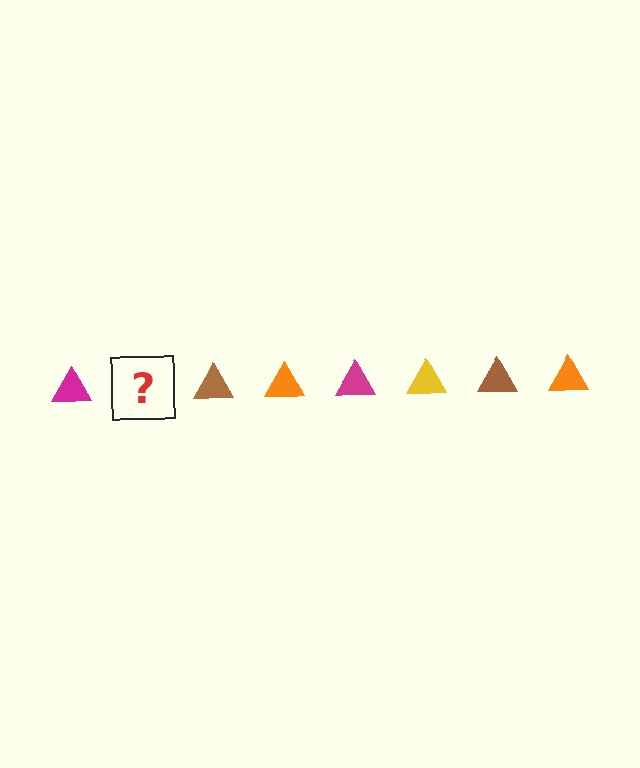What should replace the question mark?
The question mark should be replaced with a yellow triangle.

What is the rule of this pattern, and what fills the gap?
The rule is that the pattern cycles through magenta, yellow, brown, orange triangles. The gap should be filled with a yellow triangle.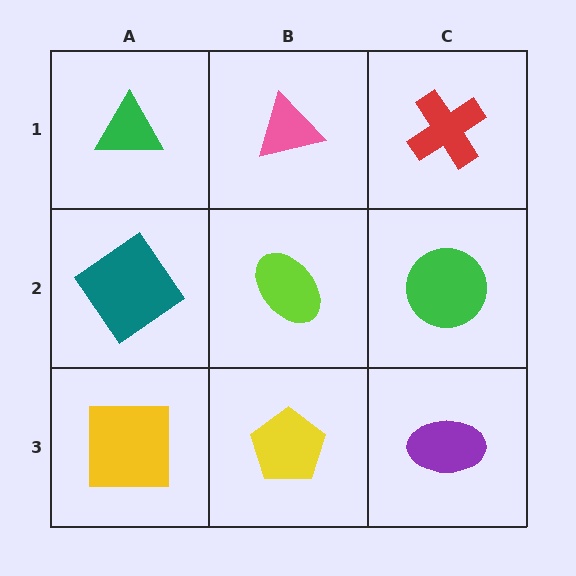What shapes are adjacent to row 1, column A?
A teal diamond (row 2, column A), a pink triangle (row 1, column B).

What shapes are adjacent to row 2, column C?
A red cross (row 1, column C), a purple ellipse (row 3, column C), a lime ellipse (row 2, column B).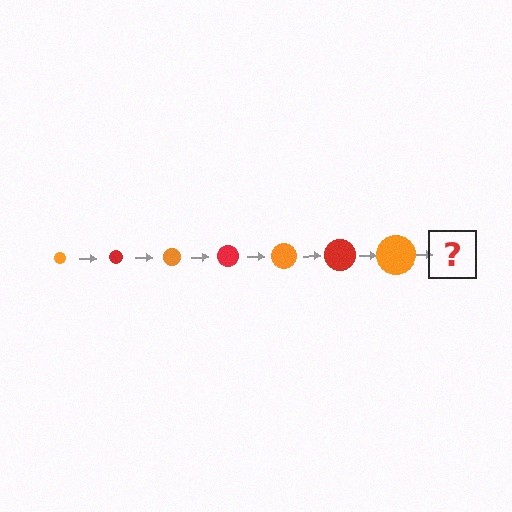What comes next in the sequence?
The next element should be a red circle, larger than the previous one.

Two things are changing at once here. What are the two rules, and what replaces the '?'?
The two rules are that the circle grows larger each step and the color cycles through orange and red. The '?' should be a red circle, larger than the previous one.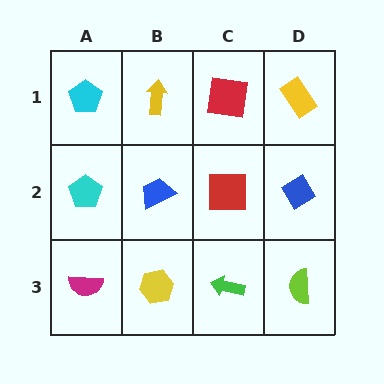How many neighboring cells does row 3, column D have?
2.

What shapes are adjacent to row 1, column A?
A cyan pentagon (row 2, column A), a yellow arrow (row 1, column B).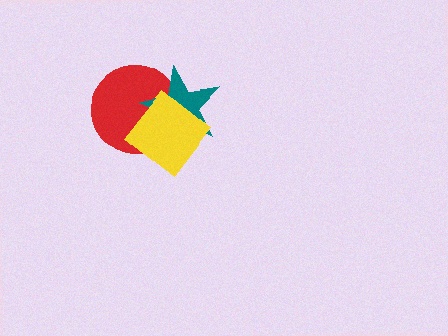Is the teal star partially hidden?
Yes, it is partially covered by another shape.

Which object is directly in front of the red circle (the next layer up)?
The teal star is directly in front of the red circle.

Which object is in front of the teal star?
The yellow diamond is in front of the teal star.